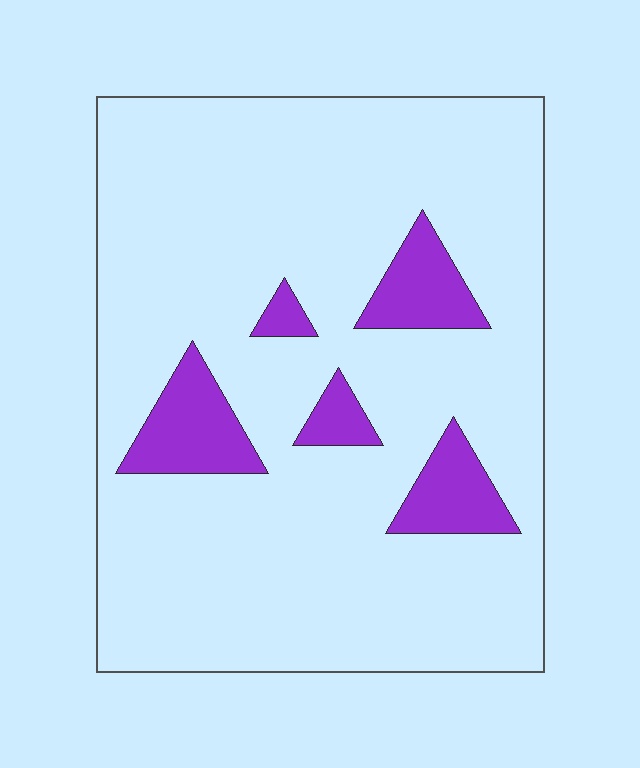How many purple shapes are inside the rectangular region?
5.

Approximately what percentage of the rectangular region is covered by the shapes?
Approximately 15%.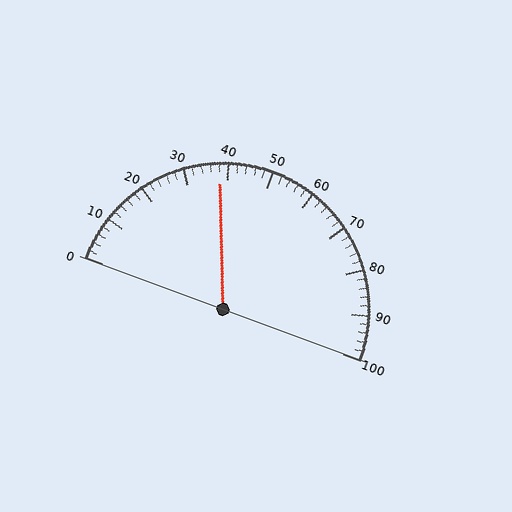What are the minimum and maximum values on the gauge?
The gauge ranges from 0 to 100.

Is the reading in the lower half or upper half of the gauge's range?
The reading is in the lower half of the range (0 to 100).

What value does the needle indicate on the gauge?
The needle indicates approximately 38.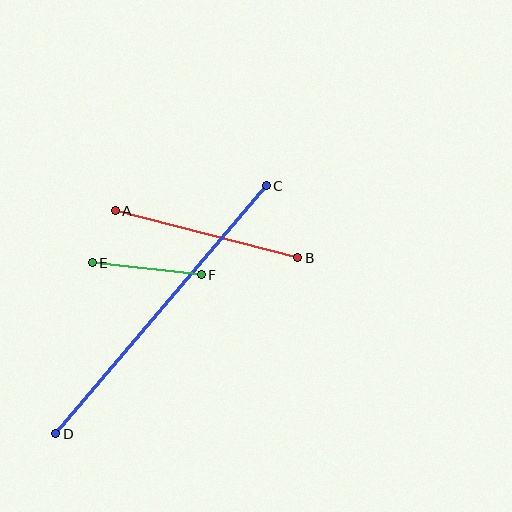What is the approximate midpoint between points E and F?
The midpoint is at approximately (147, 269) pixels.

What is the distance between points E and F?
The distance is approximately 110 pixels.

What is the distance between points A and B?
The distance is approximately 188 pixels.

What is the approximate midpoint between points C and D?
The midpoint is at approximately (161, 310) pixels.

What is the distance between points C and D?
The distance is approximately 325 pixels.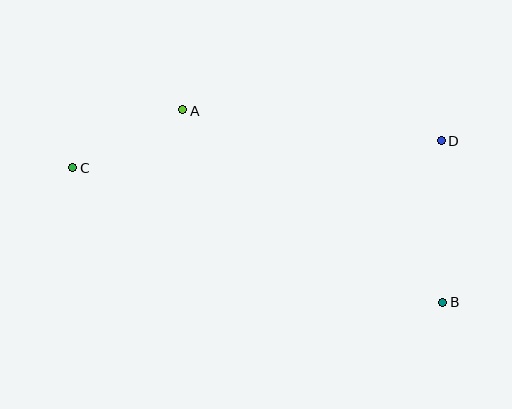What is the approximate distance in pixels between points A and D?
The distance between A and D is approximately 261 pixels.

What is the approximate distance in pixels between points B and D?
The distance between B and D is approximately 162 pixels.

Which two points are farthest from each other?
Points B and C are farthest from each other.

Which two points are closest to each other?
Points A and C are closest to each other.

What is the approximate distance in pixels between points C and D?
The distance between C and D is approximately 370 pixels.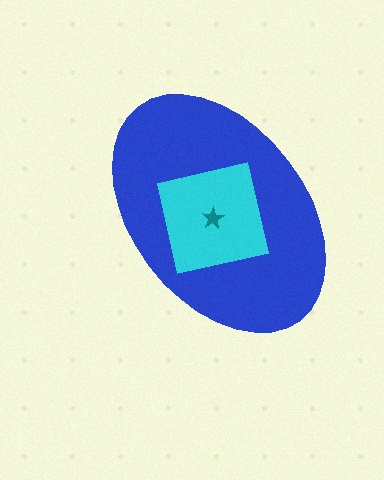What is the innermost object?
The teal star.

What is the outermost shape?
The blue ellipse.